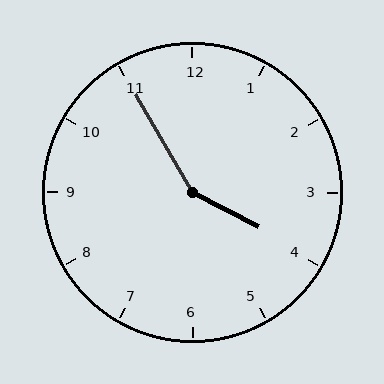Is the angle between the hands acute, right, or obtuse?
It is obtuse.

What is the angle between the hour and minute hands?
Approximately 148 degrees.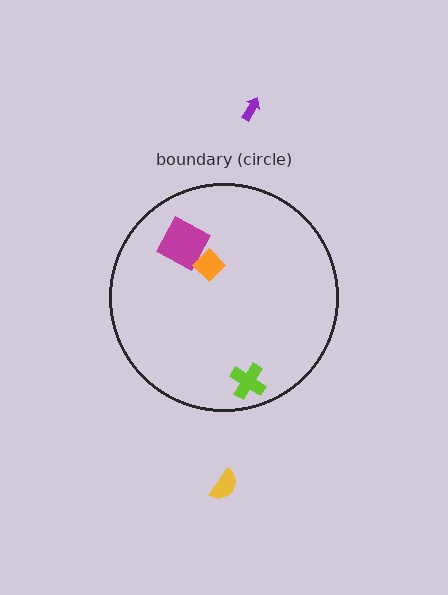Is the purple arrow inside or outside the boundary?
Outside.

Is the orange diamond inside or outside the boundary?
Inside.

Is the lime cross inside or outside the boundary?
Inside.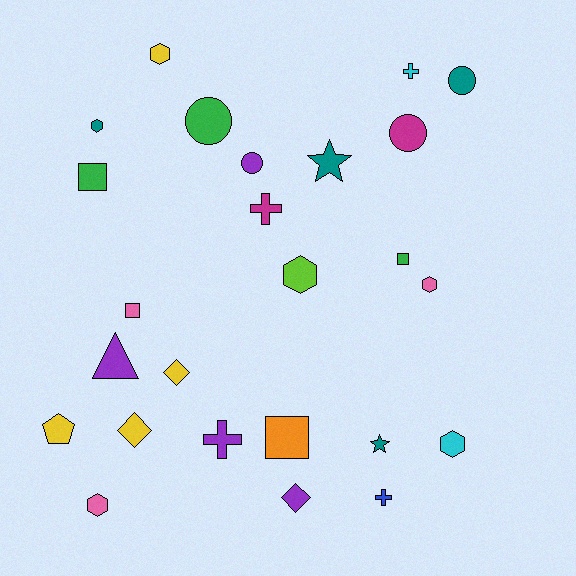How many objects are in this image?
There are 25 objects.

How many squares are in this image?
There are 4 squares.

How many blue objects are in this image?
There is 1 blue object.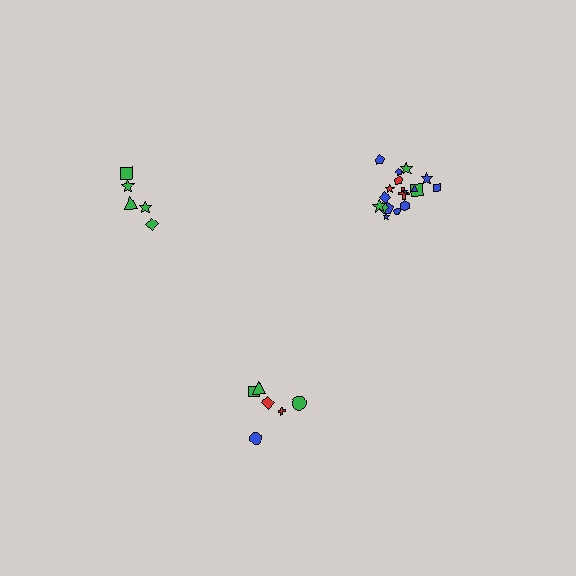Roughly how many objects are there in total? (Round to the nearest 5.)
Roughly 30 objects in total.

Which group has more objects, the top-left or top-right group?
The top-right group.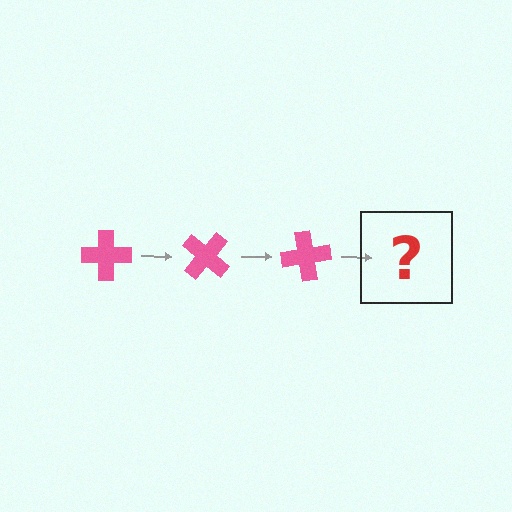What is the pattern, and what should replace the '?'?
The pattern is that the cross rotates 40 degrees each step. The '?' should be a pink cross rotated 120 degrees.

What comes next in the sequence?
The next element should be a pink cross rotated 120 degrees.